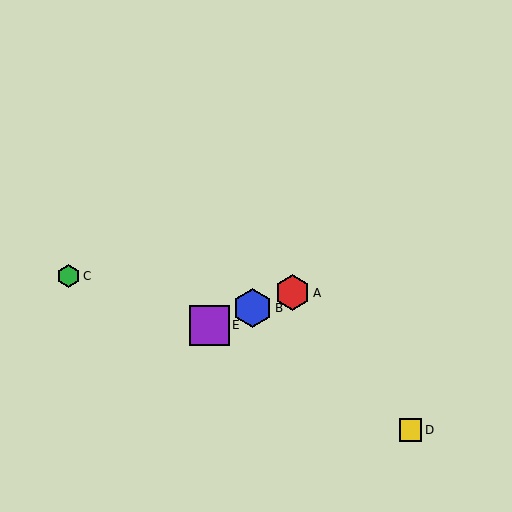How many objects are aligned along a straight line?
3 objects (A, B, E) are aligned along a straight line.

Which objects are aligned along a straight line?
Objects A, B, E are aligned along a straight line.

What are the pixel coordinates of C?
Object C is at (68, 276).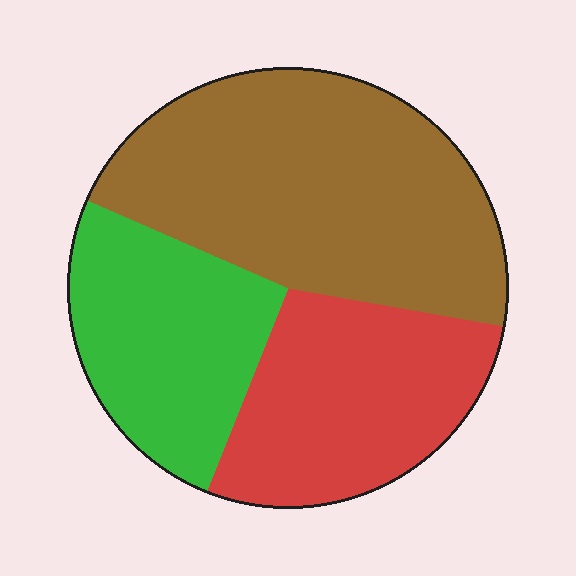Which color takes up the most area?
Brown, at roughly 45%.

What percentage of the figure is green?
Green covers around 25% of the figure.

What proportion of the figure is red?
Red takes up about one quarter (1/4) of the figure.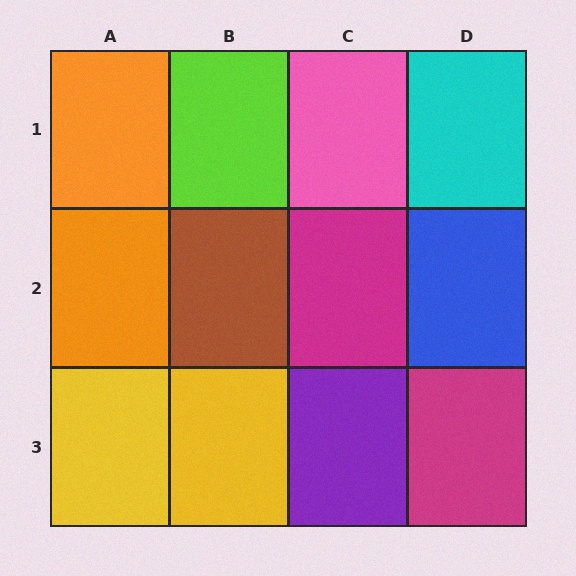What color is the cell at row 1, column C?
Pink.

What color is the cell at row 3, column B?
Yellow.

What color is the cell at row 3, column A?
Yellow.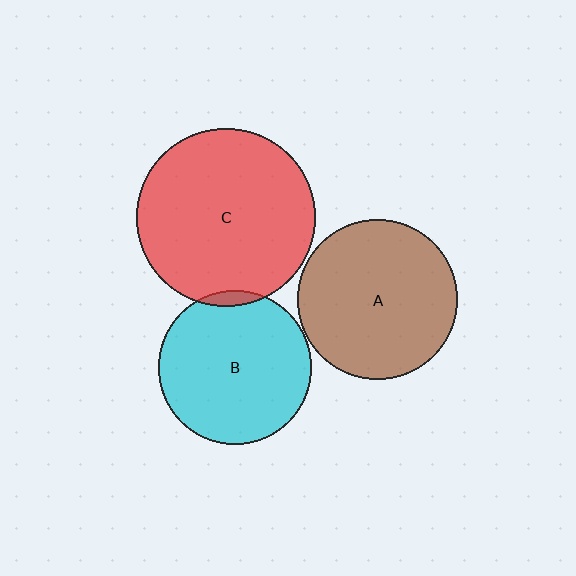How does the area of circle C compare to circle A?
Approximately 1.2 times.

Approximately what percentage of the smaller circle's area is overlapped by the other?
Approximately 5%.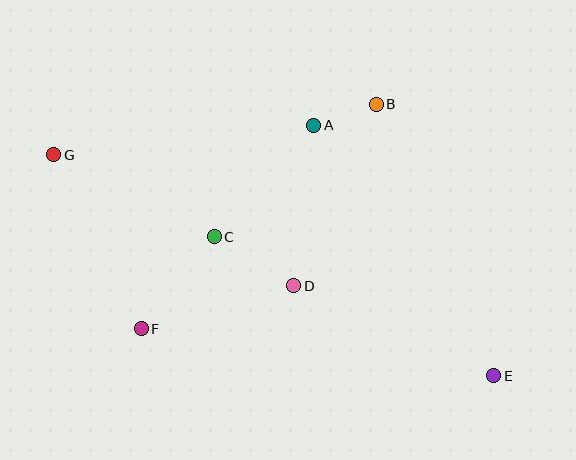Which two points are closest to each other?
Points A and B are closest to each other.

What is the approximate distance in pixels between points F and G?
The distance between F and G is approximately 195 pixels.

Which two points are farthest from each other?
Points E and G are farthest from each other.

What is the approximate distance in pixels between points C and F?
The distance between C and F is approximately 118 pixels.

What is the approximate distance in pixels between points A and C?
The distance between A and C is approximately 149 pixels.